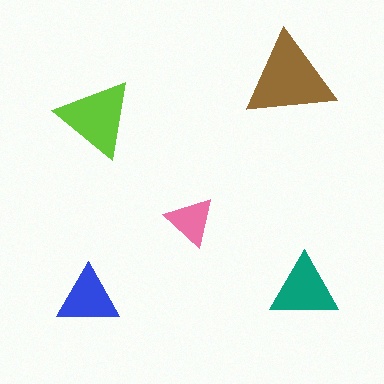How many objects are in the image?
There are 5 objects in the image.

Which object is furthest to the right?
The teal triangle is rightmost.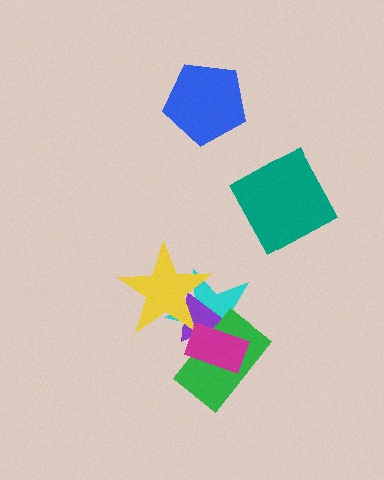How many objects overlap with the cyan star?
4 objects overlap with the cyan star.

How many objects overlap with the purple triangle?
4 objects overlap with the purple triangle.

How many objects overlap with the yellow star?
2 objects overlap with the yellow star.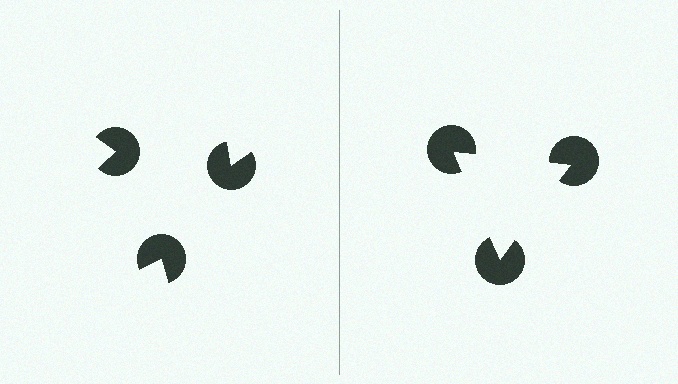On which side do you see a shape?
An illusory triangle appears on the right side. On the left side the wedge cuts are rotated, so no coherent shape forms.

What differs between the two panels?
The pac-man discs are positioned identically on both sides; only the wedge orientations differ. On the right they align to a triangle; on the left they are misaligned.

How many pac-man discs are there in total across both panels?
6 — 3 on each side.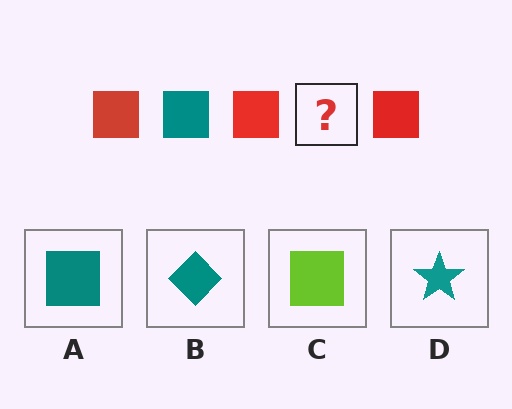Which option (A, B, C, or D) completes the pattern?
A.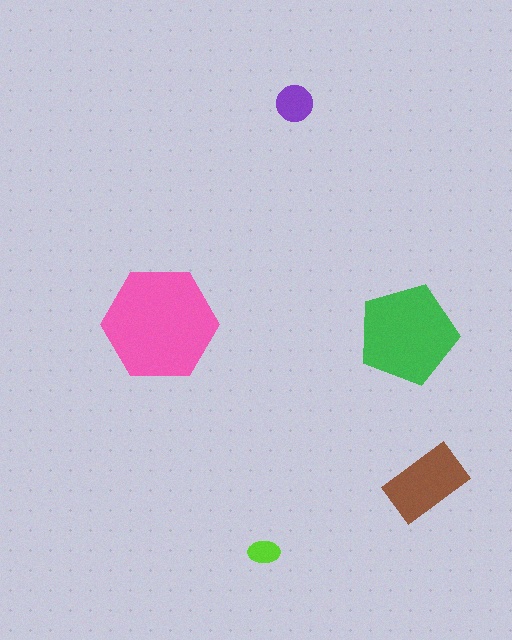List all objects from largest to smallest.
The pink hexagon, the green pentagon, the brown rectangle, the purple circle, the lime ellipse.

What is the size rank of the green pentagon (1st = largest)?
2nd.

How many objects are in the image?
There are 5 objects in the image.